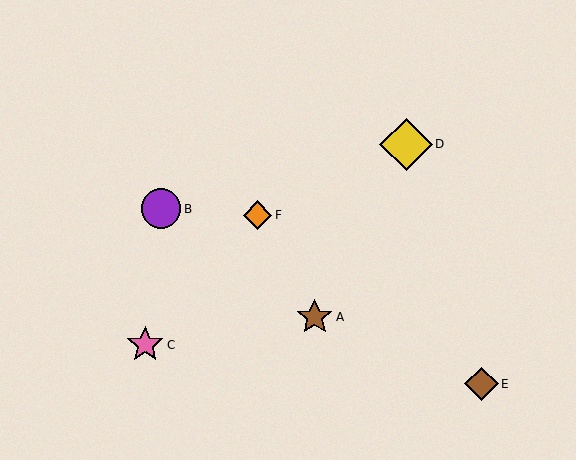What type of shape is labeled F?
Shape F is an orange diamond.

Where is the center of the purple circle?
The center of the purple circle is at (161, 209).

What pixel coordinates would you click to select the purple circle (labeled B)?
Click at (161, 209) to select the purple circle B.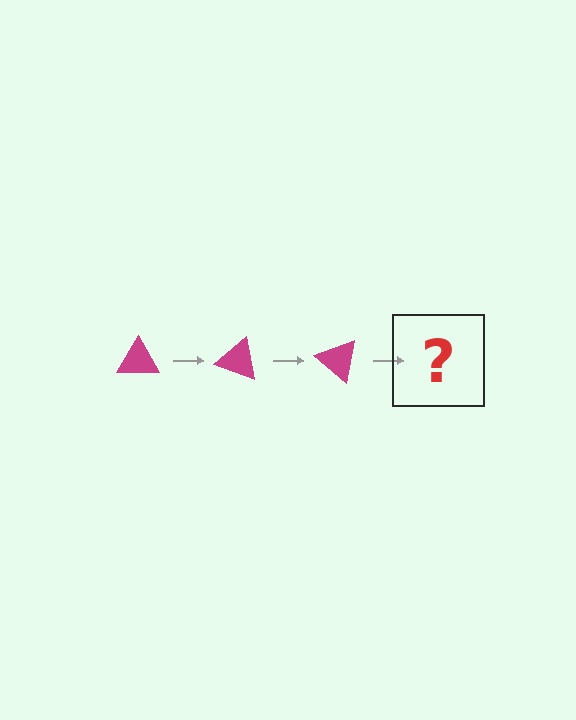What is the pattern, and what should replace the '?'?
The pattern is that the triangle rotates 20 degrees each step. The '?' should be a magenta triangle rotated 60 degrees.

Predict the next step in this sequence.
The next step is a magenta triangle rotated 60 degrees.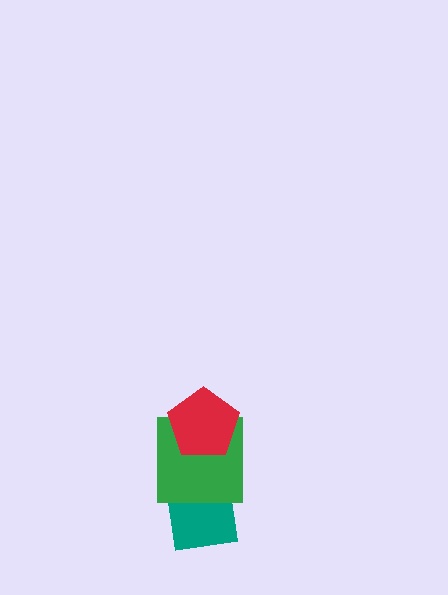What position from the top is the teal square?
The teal square is 3rd from the top.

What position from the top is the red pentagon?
The red pentagon is 1st from the top.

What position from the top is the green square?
The green square is 2nd from the top.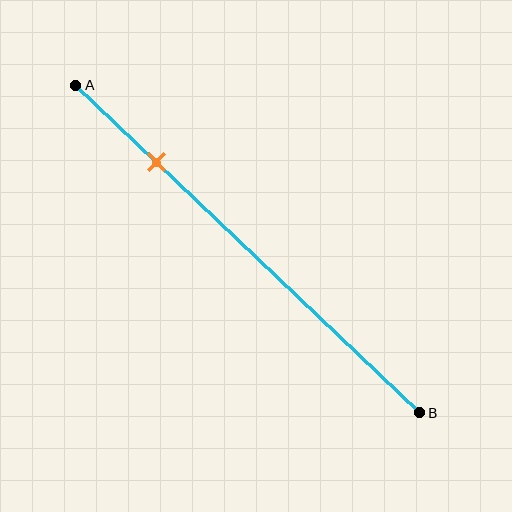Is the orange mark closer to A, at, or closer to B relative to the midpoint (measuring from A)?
The orange mark is closer to point A than the midpoint of segment AB.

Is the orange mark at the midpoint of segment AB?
No, the mark is at about 25% from A, not at the 50% midpoint.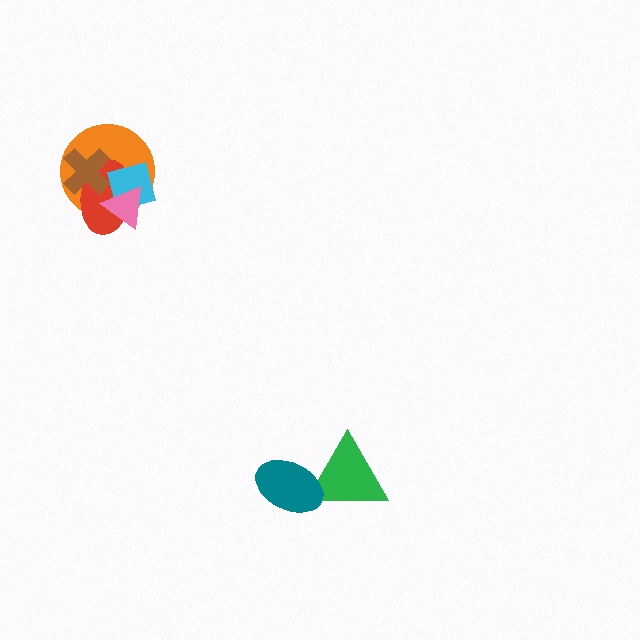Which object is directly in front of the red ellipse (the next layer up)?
The cyan square is directly in front of the red ellipse.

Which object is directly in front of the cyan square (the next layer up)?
The pink triangle is directly in front of the cyan square.